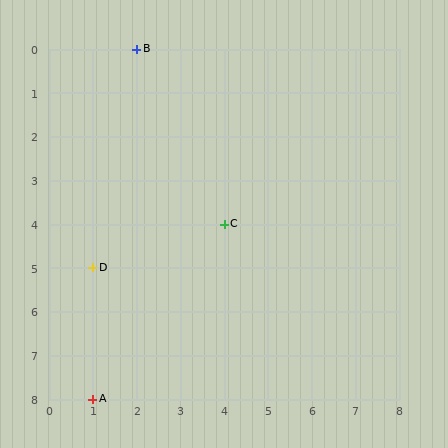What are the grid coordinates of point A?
Point A is at grid coordinates (1, 8).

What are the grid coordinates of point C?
Point C is at grid coordinates (4, 4).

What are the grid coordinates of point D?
Point D is at grid coordinates (1, 5).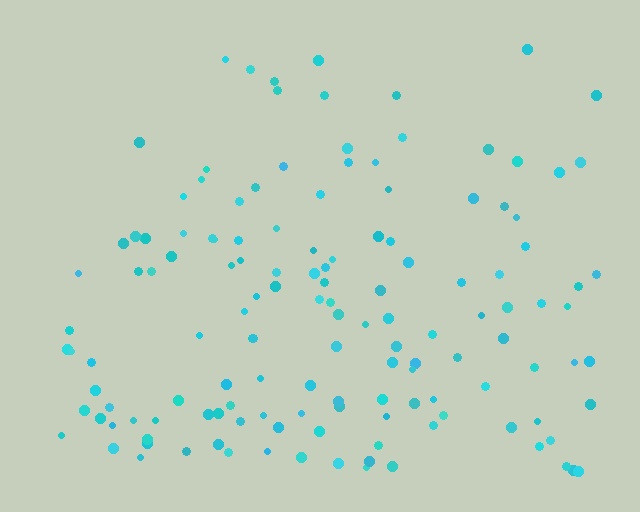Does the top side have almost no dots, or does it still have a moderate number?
Still a moderate number, just noticeably fewer than the bottom.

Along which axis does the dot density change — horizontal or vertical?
Vertical.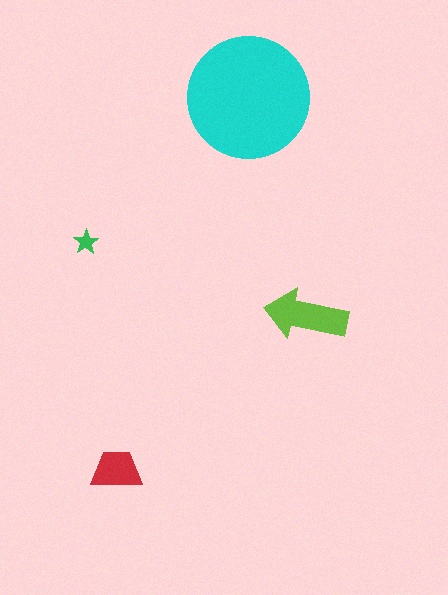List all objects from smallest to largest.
The green star, the red trapezoid, the lime arrow, the cyan circle.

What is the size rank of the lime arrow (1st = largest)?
2nd.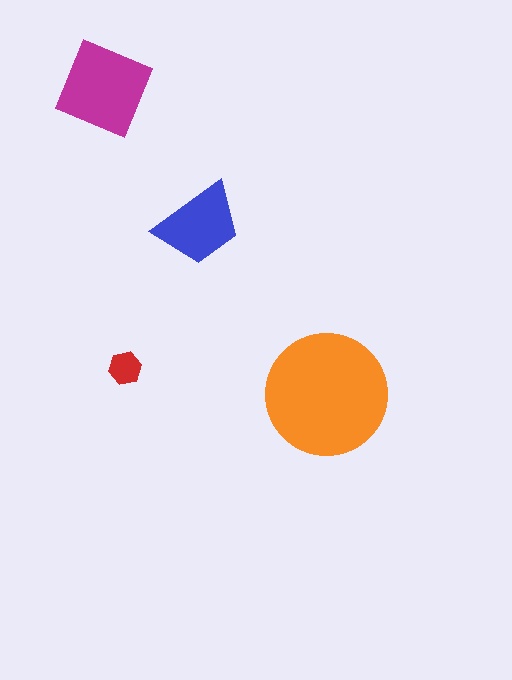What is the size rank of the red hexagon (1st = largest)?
4th.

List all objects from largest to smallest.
The orange circle, the magenta diamond, the blue trapezoid, the red hexagon.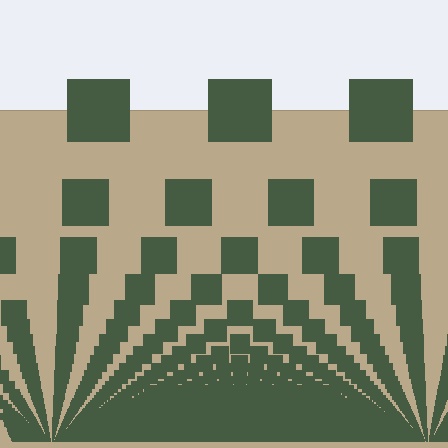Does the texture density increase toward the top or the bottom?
Density increases toward the bottom.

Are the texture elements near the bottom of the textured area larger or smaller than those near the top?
Smaller. The gradient is inverted — elements near the bottom are smaller and denser.